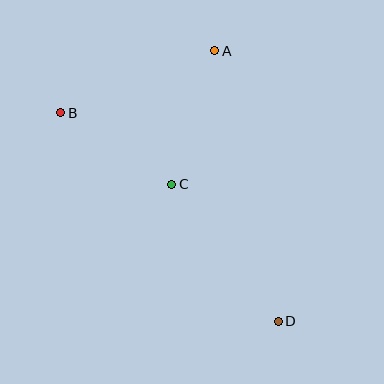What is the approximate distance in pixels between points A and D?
The distance between A and D is approximately 278 pixels.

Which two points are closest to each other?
Points B and C are closest to each other.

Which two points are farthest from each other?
Points B and D are farthest from each other.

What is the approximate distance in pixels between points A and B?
The distance between A and B is approximately 166 pixels.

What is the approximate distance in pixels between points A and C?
The distance between A and C is approximately 140 pixels.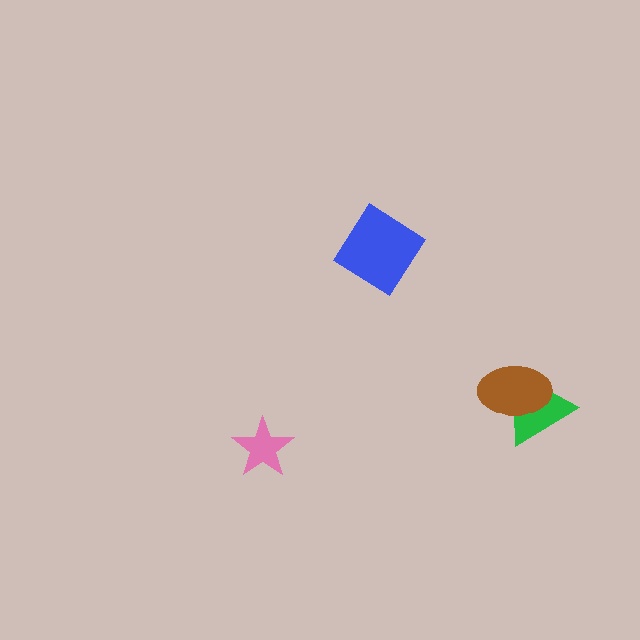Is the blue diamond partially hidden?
No, no other shape covers it.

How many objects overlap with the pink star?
0 objects overlap with the pink star.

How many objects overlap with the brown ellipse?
1 object overlaps with the brown ellipse.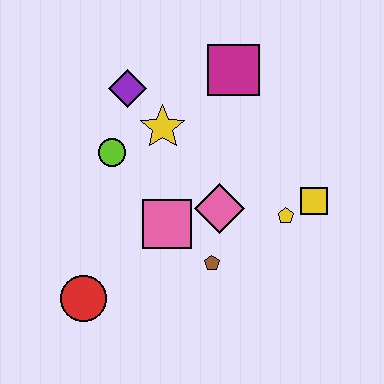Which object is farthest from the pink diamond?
The red circle is farthest from the pink diamond.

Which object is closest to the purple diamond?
The yellow star is closest to the purple diamond.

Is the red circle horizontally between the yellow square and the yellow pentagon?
No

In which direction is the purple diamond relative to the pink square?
The purple diamond is above the pink square.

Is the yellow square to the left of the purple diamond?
No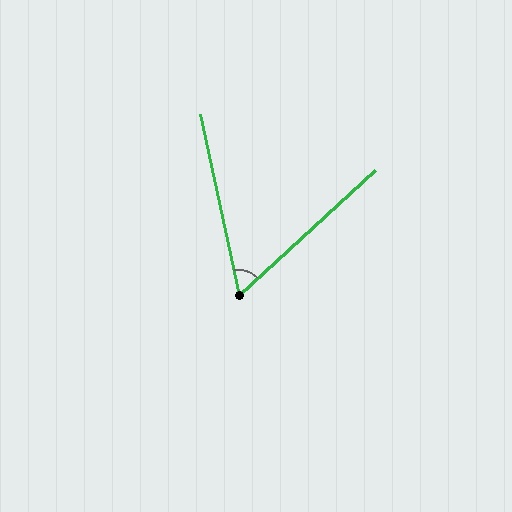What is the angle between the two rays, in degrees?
Approximately 60 degrees.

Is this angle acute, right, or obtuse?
It is acute.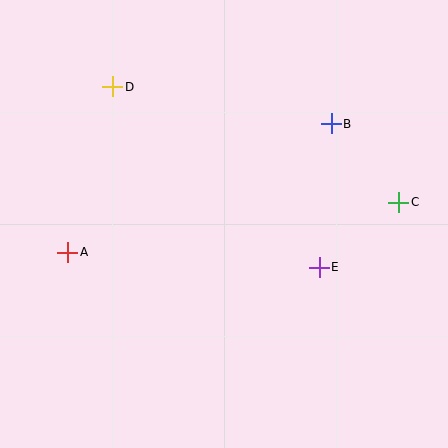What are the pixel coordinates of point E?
Point E is at (319, 267).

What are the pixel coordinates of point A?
Point A is at (68, 252).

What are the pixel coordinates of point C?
Point C is at (399, 202).